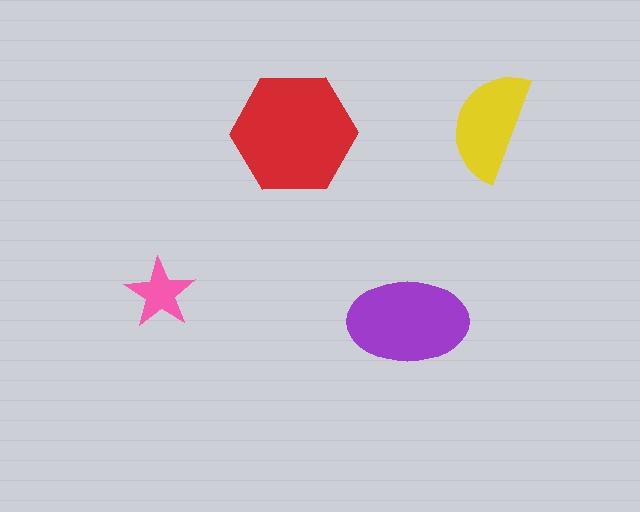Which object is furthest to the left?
The pink star is leftmost.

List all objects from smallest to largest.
The pink star, the yellow semicircle, the purple ellipse, the red hexagon.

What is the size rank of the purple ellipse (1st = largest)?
2nd.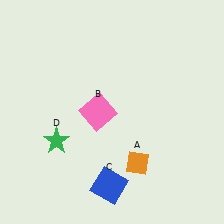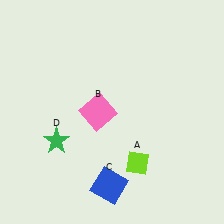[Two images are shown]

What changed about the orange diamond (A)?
In Image 1, A is orange. In Image 2, it changed to lime.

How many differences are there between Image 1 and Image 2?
There is 1 difference between the two images.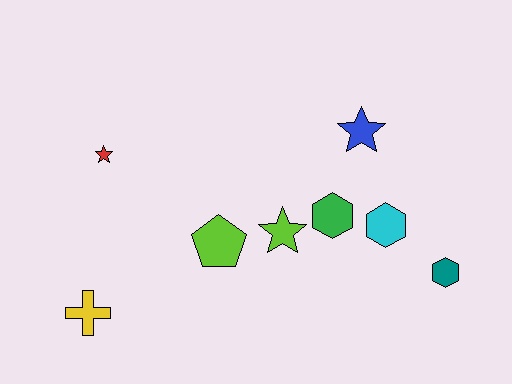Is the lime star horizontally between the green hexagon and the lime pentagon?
Yes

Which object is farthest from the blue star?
The yellow cross is farthest from the blue star.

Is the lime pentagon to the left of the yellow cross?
No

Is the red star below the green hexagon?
No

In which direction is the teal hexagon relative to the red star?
The teal hexagon is to the right of the red star.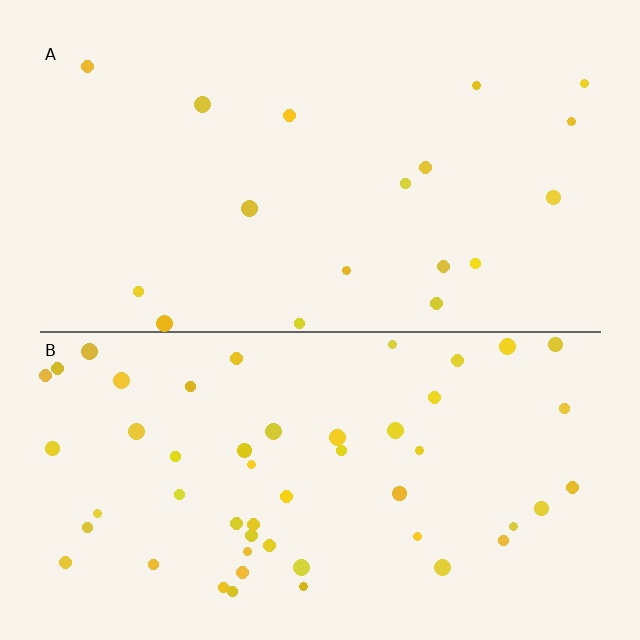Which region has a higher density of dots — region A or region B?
B (the bottom).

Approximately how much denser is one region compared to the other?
Approximately 2.9× — region B over region A.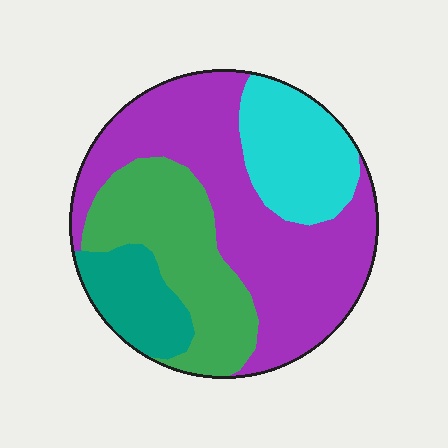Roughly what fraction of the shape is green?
Green takes up about one quarter (1/4) of the shape.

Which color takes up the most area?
Purple, at roughly 45%.